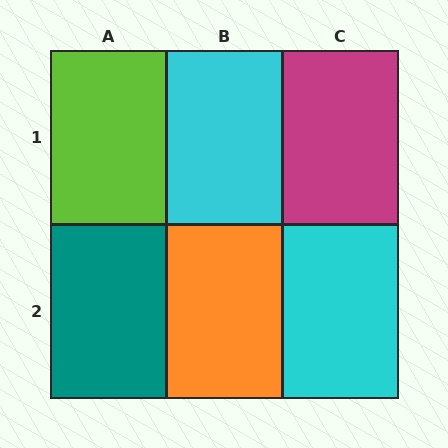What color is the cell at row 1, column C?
Magenta.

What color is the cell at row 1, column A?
Lime.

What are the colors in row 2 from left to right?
Teal, orange, cyan.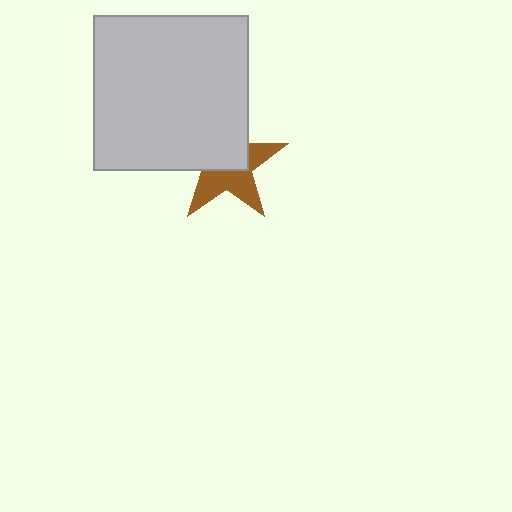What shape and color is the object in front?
The object in front is a light gray square.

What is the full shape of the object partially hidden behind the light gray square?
The partially hidden object is a brown star.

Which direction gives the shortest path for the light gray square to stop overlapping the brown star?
Moving toward the upper-left gives the shortest separation.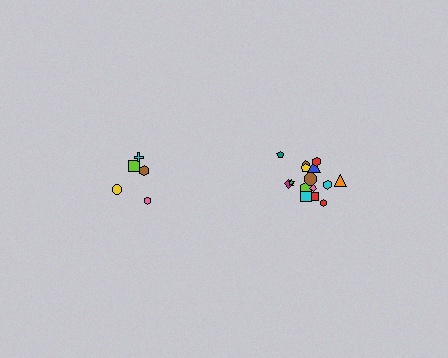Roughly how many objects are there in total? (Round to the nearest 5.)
Roughly 20 objects in total.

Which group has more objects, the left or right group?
The right group.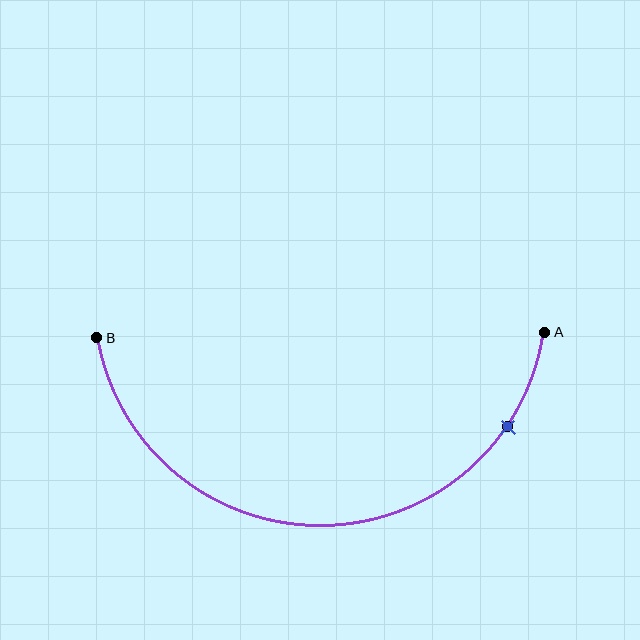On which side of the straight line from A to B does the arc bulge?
The arc bulges below the straight line connecting A and B.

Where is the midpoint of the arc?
The arc midpoint is the point on the curve farthest from the straight line joining A and B. It sits below that line.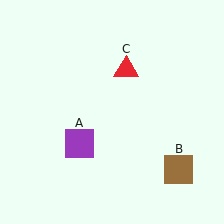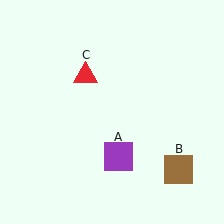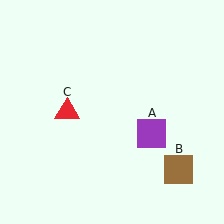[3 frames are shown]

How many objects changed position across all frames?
2 objects changed position: purple square (object A), red triangle (object C).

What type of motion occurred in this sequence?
The purple square (object A), red triangle (object C) rotated counterclockwise around the center of the scene.